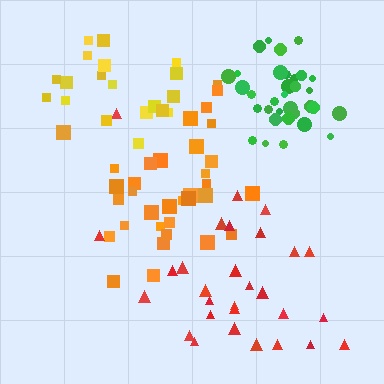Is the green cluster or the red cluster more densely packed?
Green.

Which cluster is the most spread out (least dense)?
Red.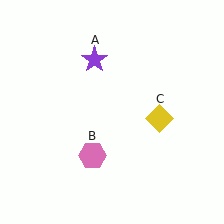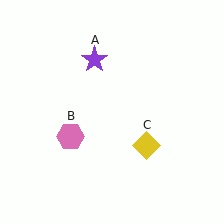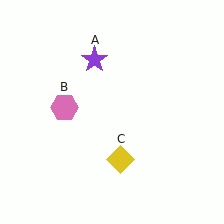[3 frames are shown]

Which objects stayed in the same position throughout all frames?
Purple star (object A) remained stationary.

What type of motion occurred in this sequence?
The pink hexagon (object B), yellow diamond (object C) rotated clockwise around the center of the scene.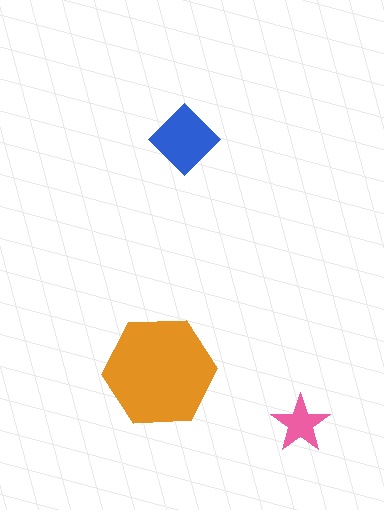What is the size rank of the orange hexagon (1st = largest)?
1st.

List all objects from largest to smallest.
The orange hexagon, the blue diamond, the pink star.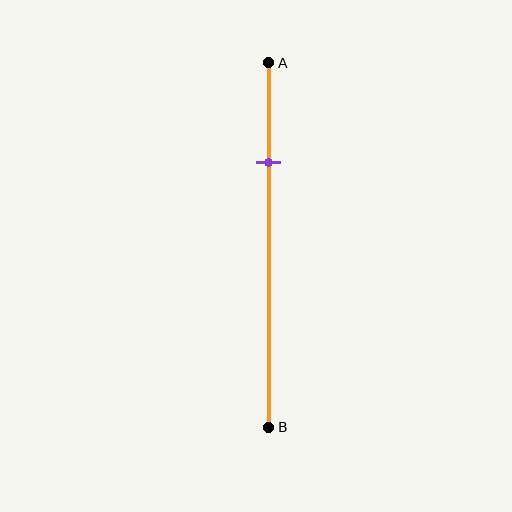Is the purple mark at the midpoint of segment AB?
No, the mark is at about 25% from A, not at the 50% midpoint.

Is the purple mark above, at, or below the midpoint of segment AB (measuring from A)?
The purple mark is above the midpoint of segment AB.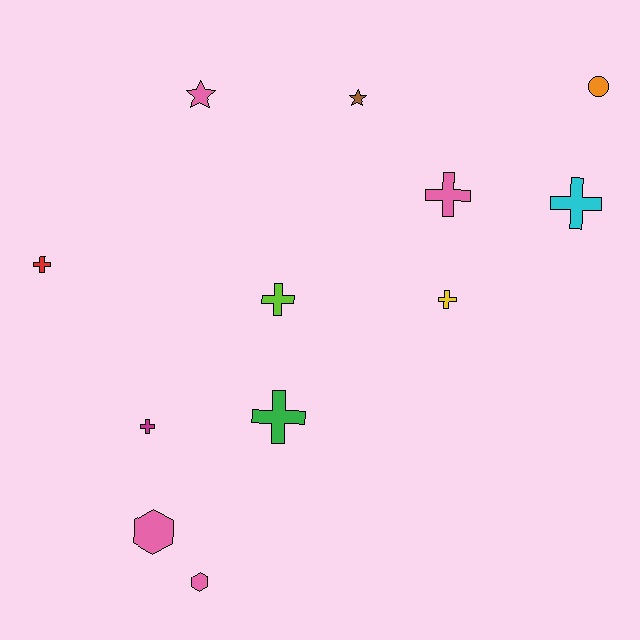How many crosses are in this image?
There are 7 crosses.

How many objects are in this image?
There are 12 objects.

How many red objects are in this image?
There is 1 red object.